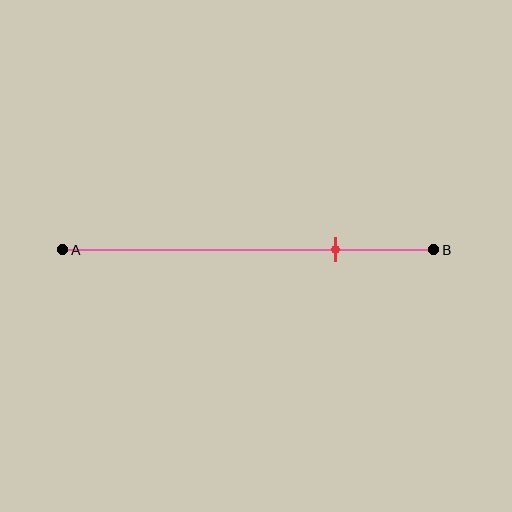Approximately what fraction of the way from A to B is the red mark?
The red mark is approximately 75% of the way from A to B.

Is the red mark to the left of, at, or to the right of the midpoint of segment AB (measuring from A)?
The red mark is to the right of the midpoint of segment AB.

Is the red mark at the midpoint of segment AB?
No, the mark is at about 75% from A, not at the 50% midpoint.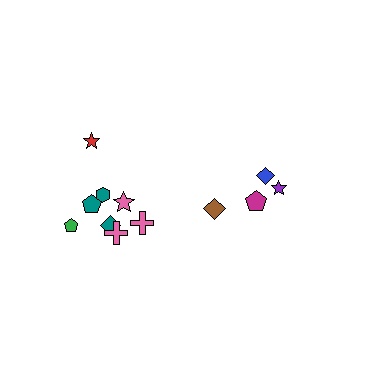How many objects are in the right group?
There are 4 objects.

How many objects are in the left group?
There are 8 objects.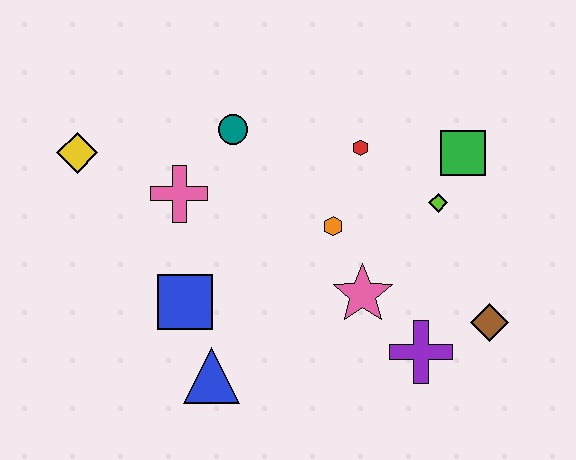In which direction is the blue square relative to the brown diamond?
The blue square is to the left of the brown diamond.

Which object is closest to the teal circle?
The pink cross is closest to the teal circle.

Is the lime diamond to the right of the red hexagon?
Yes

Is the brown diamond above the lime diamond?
No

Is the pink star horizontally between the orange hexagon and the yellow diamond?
No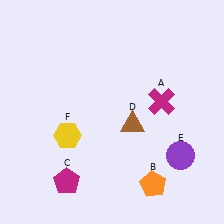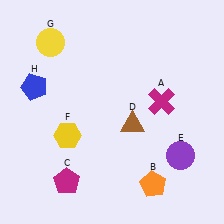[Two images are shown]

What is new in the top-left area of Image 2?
A yellow circle (G) was added in the top-left area of Image 2.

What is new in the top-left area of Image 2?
A blue pentagon (H) was added in the top-left area of Image 2.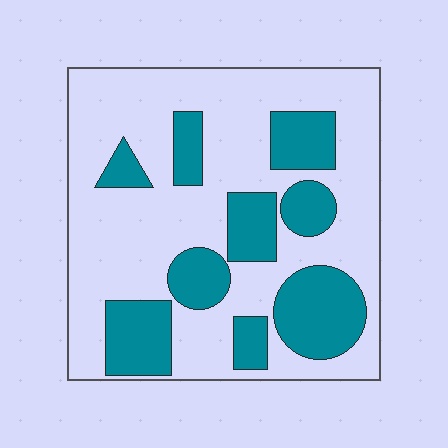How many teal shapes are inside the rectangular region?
9.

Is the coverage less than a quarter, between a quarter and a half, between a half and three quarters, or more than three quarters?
Between a quarter and a half.